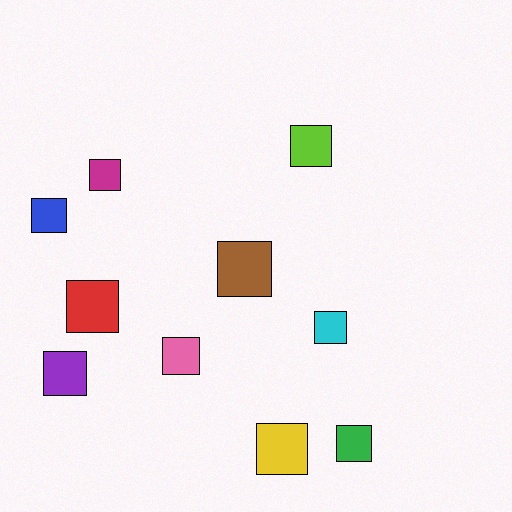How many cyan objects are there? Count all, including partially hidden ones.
There is 1 cyan object.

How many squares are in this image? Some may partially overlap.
There are 10 squares.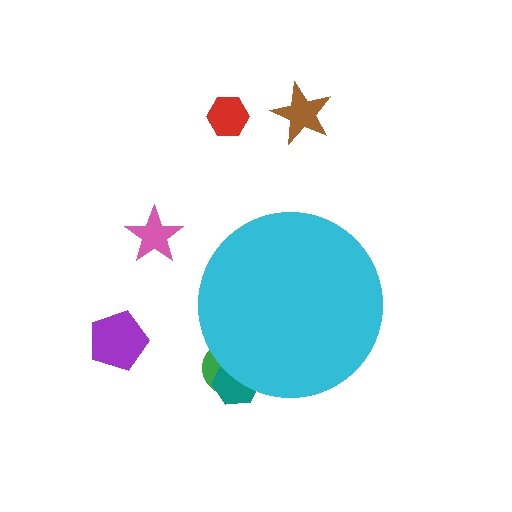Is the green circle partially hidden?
Yes, the green circle is partially hidden behind the cyan circle.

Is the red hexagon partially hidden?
No, the red hexagon is fully visible.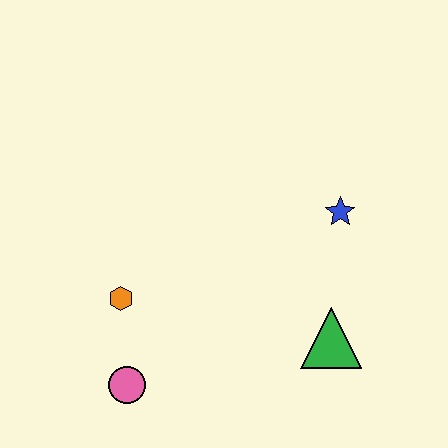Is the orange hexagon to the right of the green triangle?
No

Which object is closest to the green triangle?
The blue star is closest to the green triangle.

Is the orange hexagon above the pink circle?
Yes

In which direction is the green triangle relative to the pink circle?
The green triangle is to the right of the pink circle.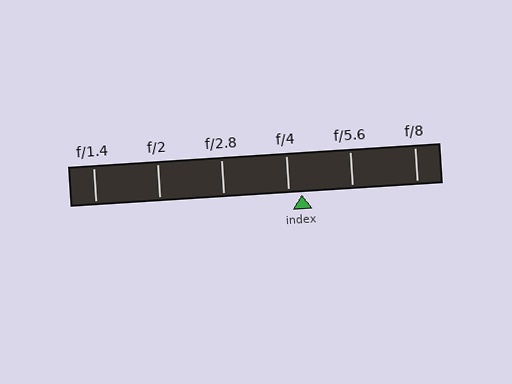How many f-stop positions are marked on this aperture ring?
There are 6 f-stop positions marked.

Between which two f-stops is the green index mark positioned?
The index mark is between f/4 and f/5.6.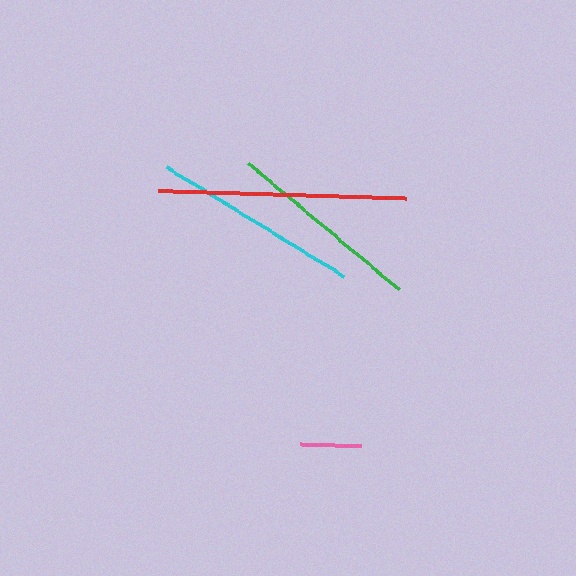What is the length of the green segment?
The green segment is approximately 197 pixels long.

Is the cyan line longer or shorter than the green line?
The cyan line is longer than the green line.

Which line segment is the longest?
The red line is the longest at approximately 248 pixels.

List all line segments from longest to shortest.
From longest to shortest: red, cyan, green, pink.